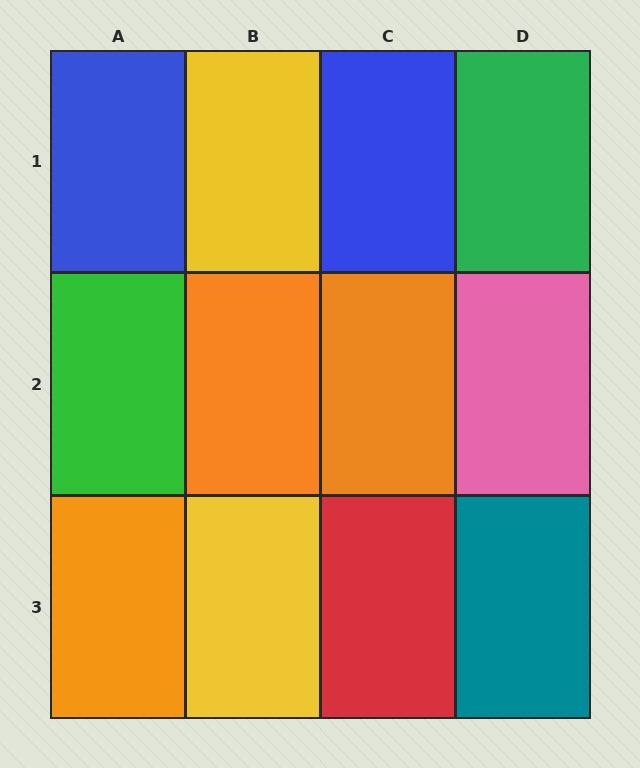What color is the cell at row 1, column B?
Yellow.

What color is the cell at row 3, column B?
Yellow.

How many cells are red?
1 cell is red.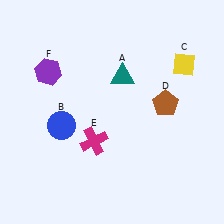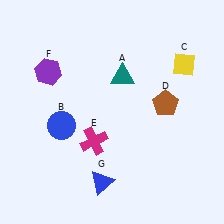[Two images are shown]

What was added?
A blue triangle (G) was added in Image 2.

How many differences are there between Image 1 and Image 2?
There is 1 difference between the two images.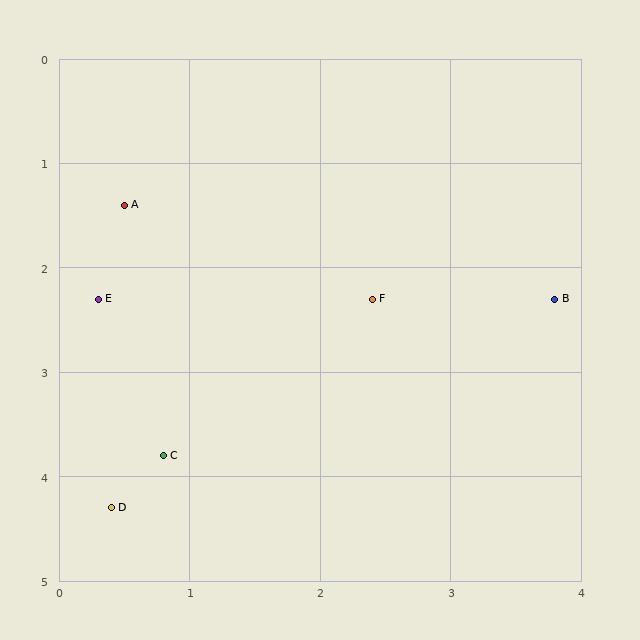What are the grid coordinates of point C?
Point C is at approximately (0.8, 3.8).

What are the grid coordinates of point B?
Point B is at approximately (3.8, 2.3).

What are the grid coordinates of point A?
Point A is at approximately (0.5, 1.4).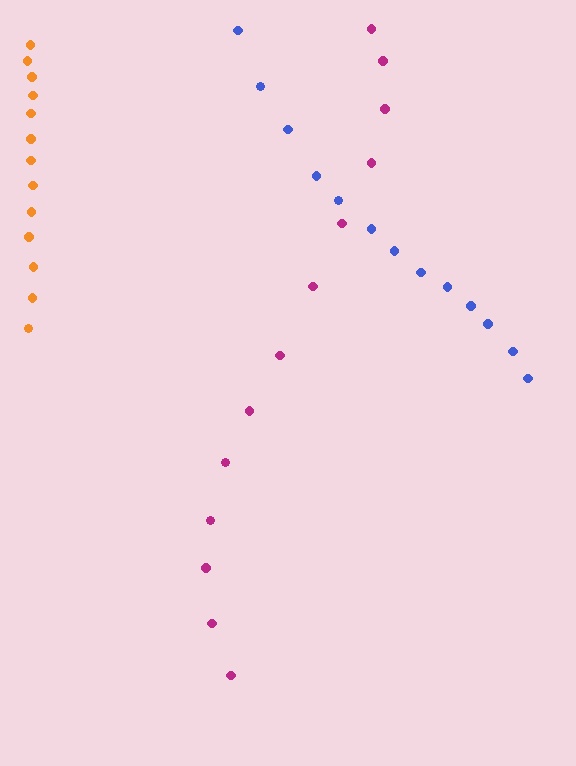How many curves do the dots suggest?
There are 3 distinct paths.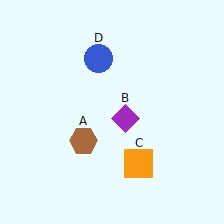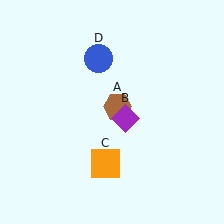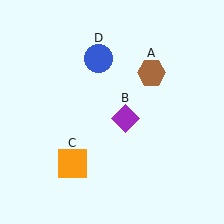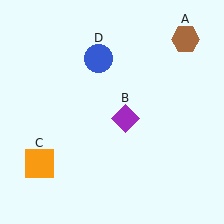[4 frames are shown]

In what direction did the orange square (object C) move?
The orange square (object C) moved left.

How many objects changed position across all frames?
2 objects changed position: brown hexagon (object A), orange square (object C).